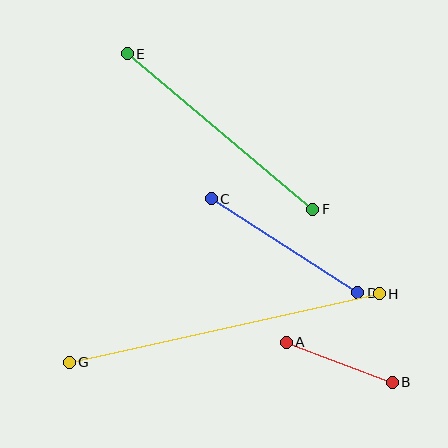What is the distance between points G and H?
The distance is approximately 317 pixels.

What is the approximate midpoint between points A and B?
The midpoint is at approximately (339, 362) pixels.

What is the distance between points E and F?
The distance is approximately 242 pixels.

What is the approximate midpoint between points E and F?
The midpoint is at approximately (220, 132) pixels.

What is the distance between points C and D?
The distance is approximately 174 pixels.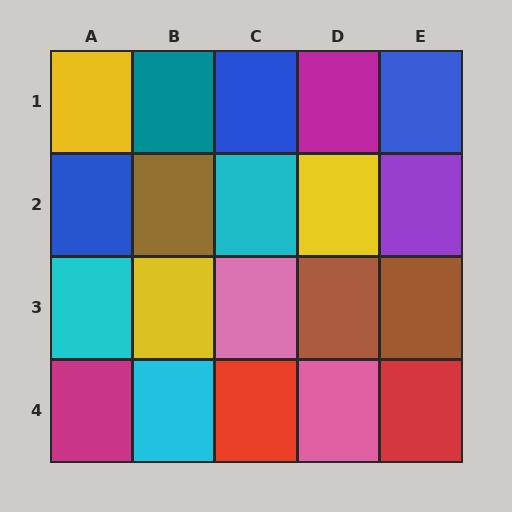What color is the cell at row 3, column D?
Brown.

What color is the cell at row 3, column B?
Yellow.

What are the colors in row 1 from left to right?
Yellow, teal, blue, magenta, blue.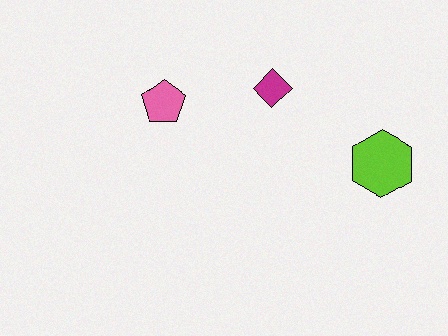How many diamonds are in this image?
There is 1 diamond.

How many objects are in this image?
There are 3 objects.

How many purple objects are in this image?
There are no purple objects.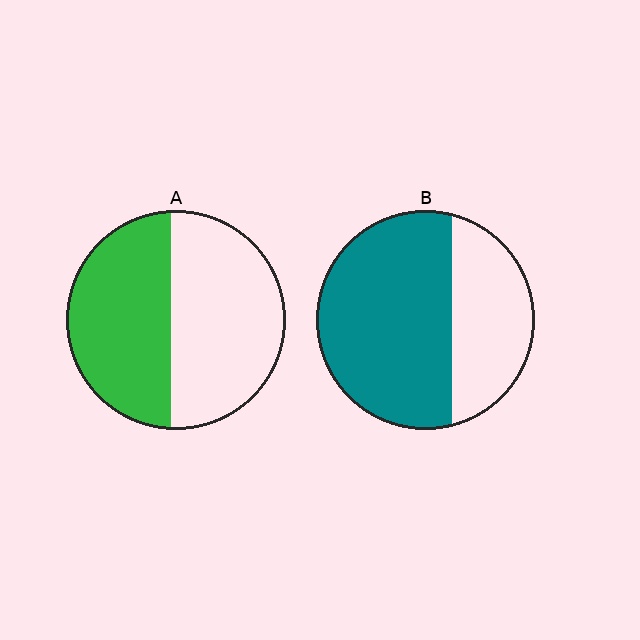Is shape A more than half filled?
Roughly half.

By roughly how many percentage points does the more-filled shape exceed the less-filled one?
By roughly 20 percentage points (B over A).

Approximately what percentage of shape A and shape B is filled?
A is approximately 45% and B is approximately 65%.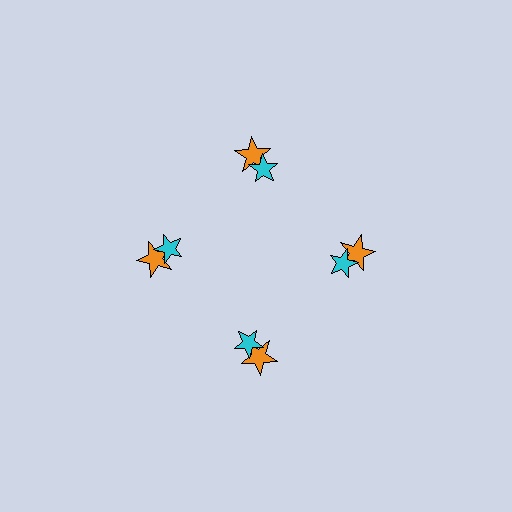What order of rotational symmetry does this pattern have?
This pattern has 4-fold rotational symmetry.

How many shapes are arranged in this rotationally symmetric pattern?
There are 8 shapes, arranged in 4 groups of 2.